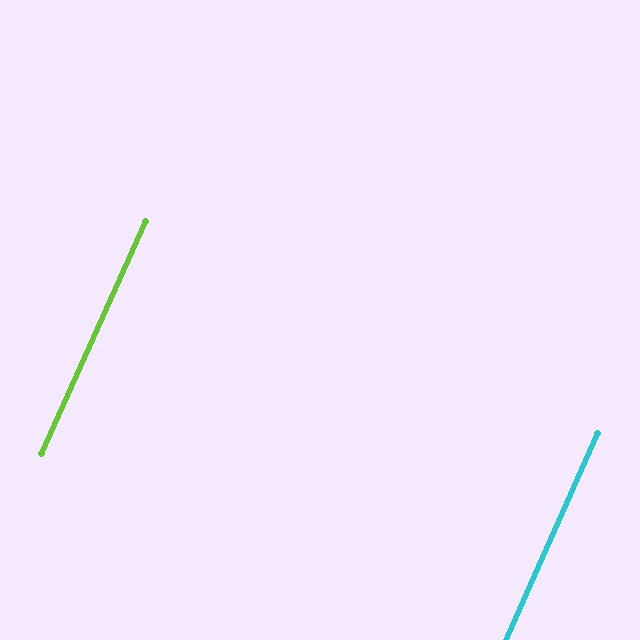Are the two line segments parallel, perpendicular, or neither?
Parallel — their directions differ by only 0.1°.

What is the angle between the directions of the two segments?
Approximately 0 degrees.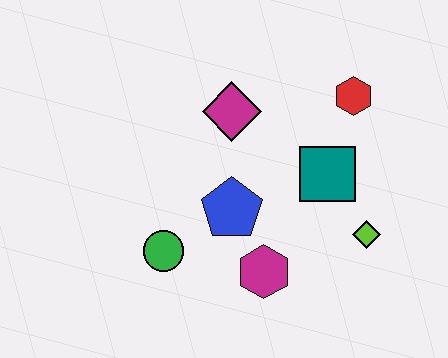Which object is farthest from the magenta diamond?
The lime diamond is farthest from the magenta diamond.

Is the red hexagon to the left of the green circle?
No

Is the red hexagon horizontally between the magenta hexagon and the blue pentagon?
No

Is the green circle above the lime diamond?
No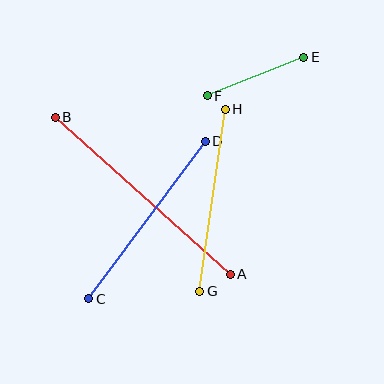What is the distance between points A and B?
The distance is approximately 235 pixels.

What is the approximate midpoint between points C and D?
The midpoint is at approximately (147, 220) pixels.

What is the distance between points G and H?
The distance is approximately 184 pixels.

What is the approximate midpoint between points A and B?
The midpoint is at approximately (143, 196) pixels.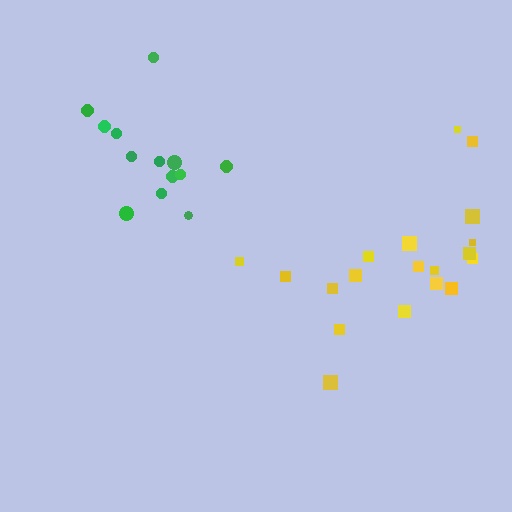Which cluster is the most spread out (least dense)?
Yellow.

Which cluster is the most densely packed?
Green.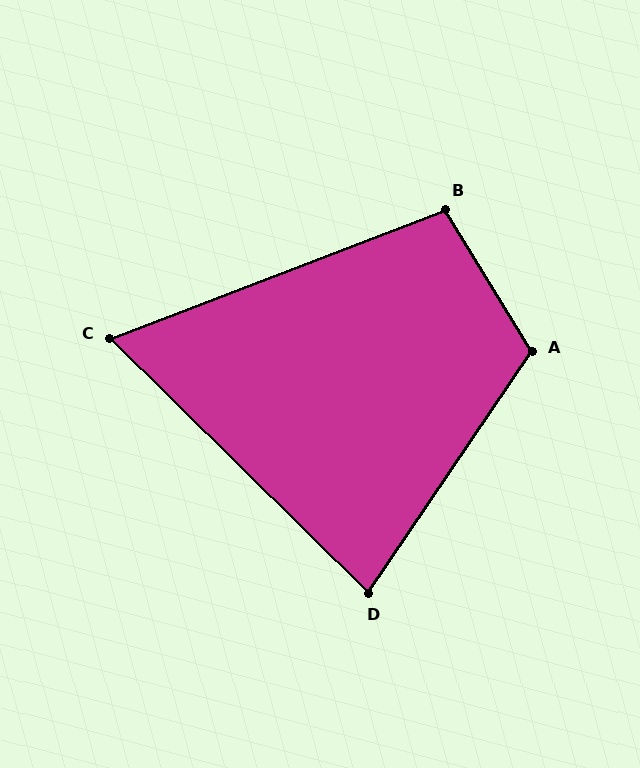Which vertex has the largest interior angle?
A, at approximately 114 degrees.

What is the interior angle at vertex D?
Approximately 80 degrees (acute).